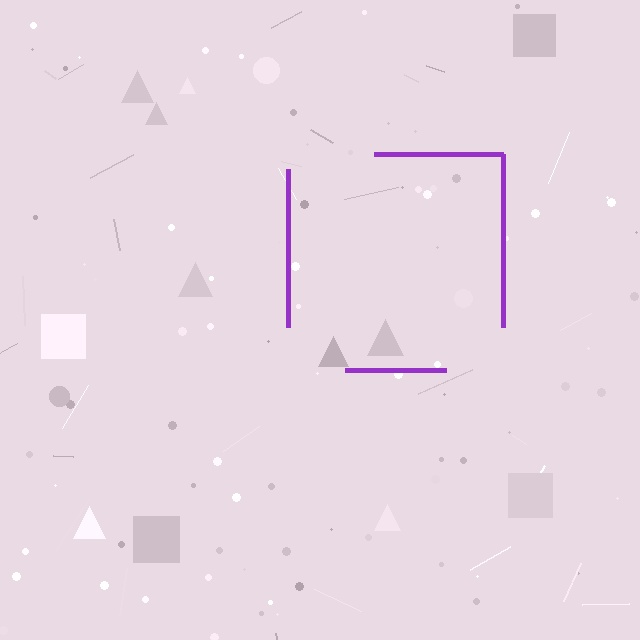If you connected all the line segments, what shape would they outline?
They would outline a square.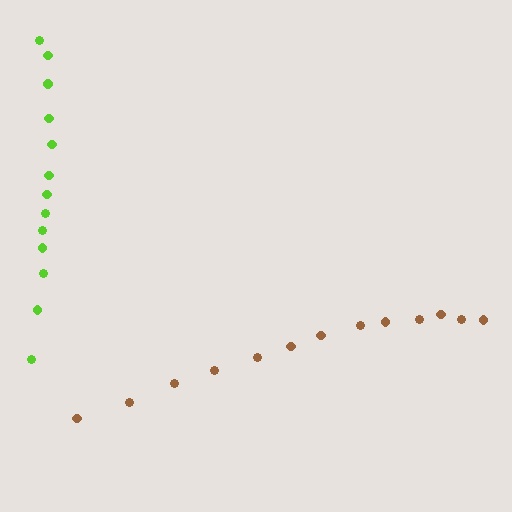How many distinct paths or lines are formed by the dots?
There are 2 distinct paths.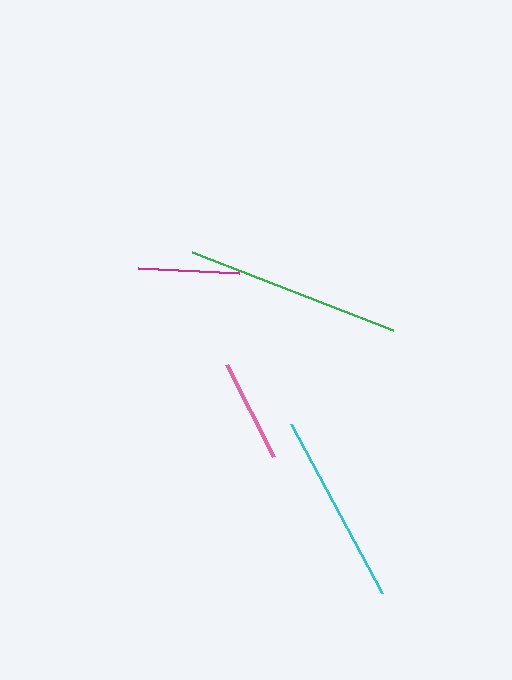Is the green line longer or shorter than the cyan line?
The green line is longer than the cyan line.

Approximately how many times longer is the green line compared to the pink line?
The green line is approximately 2.1 times the length of the pink line.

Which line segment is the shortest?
The magenta line is the shortest at approximately 101 pixels.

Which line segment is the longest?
The green line is the longest at approximately 215 pixels.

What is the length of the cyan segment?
The cyan segment is approximately 191 pixels long.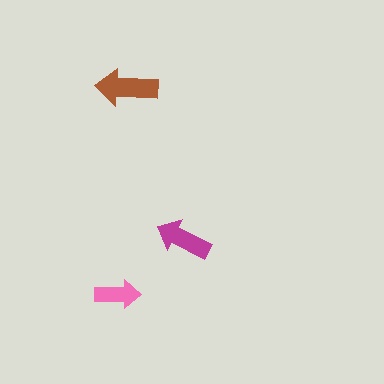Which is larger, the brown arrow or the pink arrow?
The brown one.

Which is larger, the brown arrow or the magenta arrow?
The brown one.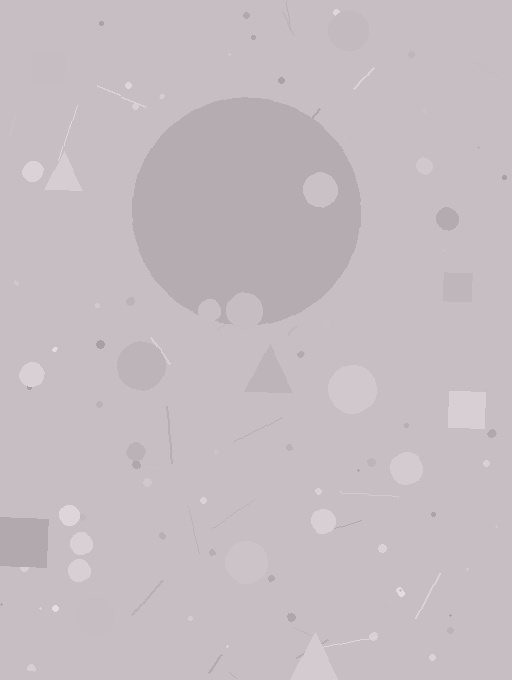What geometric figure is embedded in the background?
A circle is embedded in the background.